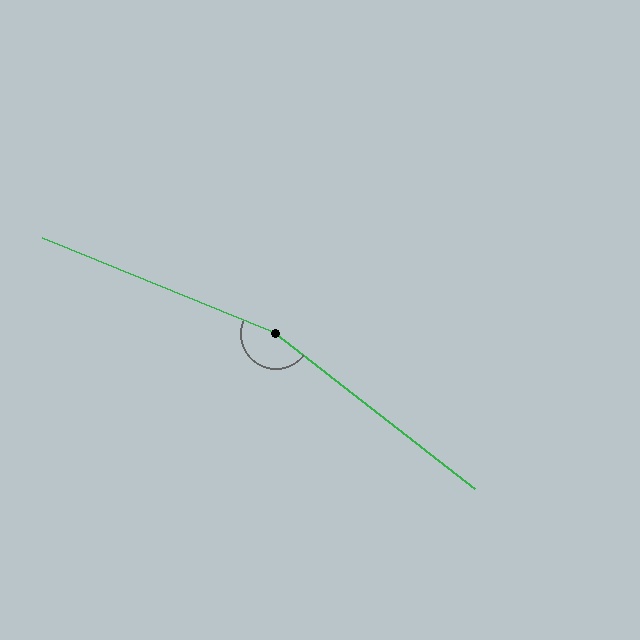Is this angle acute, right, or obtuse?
It is obtuse.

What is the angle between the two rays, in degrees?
Approximately 164 degrees.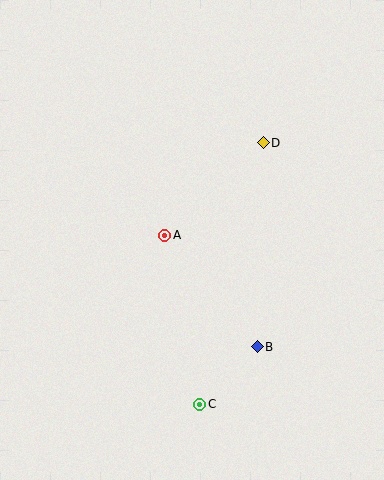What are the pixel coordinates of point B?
Point B is at (257, 347).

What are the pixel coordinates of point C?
Point C is at (200, 404).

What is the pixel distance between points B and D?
The distance between B and D is 204 pixels.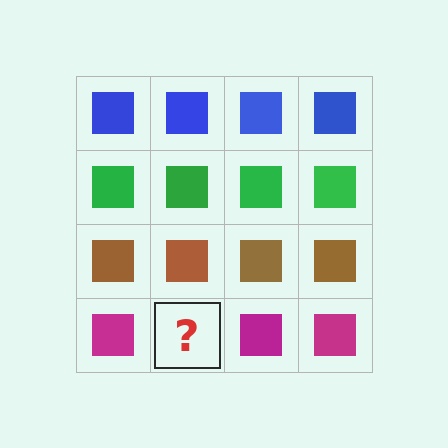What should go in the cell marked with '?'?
The missing cell should contain a magenta square.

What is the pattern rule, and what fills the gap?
The rule is that each row has a consistent color. The gap should be filled with a magenta square.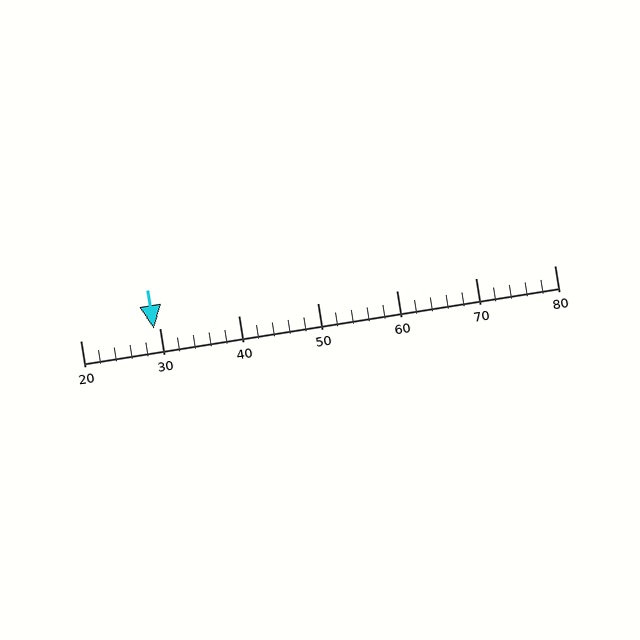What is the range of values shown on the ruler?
The ruler shows values from 20 to 80.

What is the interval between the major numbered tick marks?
The major tick marks are spaced 10 units apart.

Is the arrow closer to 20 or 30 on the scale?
The arrow is closer to 30.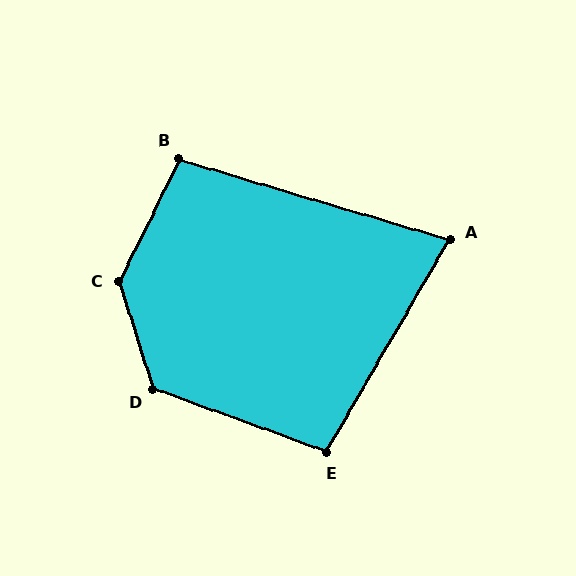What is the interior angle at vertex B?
Approximately 99 degrees (obtuse).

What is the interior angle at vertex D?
Approximately 127 degrees (obtuse).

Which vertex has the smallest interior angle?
A, at approximately 77 degrees.